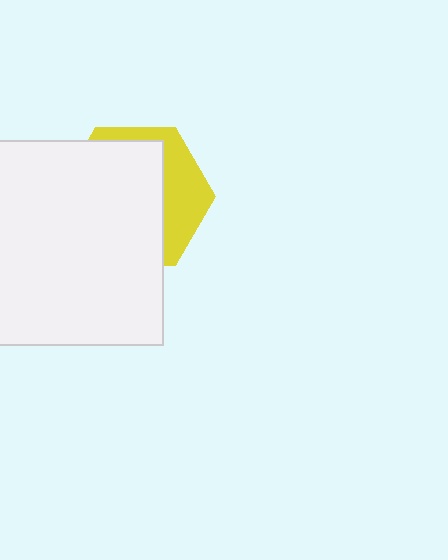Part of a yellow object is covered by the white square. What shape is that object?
It is a hexagon.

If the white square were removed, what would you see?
You would see the complete yellow hexagon.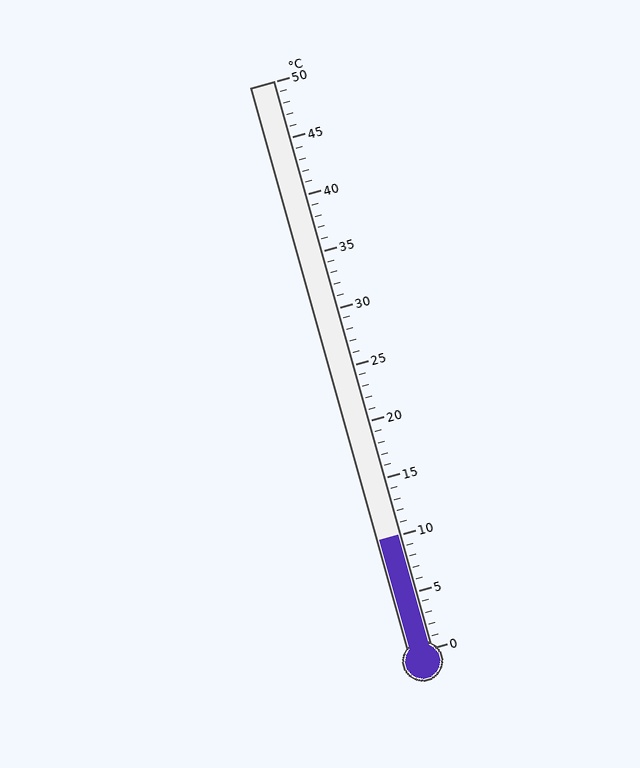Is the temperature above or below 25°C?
The temperature is below 25°C.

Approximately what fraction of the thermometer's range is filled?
The thermometer is filled to approximately 20% of its range.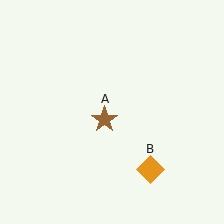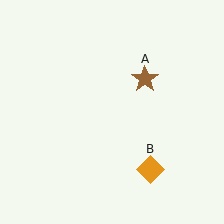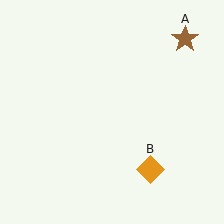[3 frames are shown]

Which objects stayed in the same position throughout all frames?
Orange diamond (object B) remained stationary.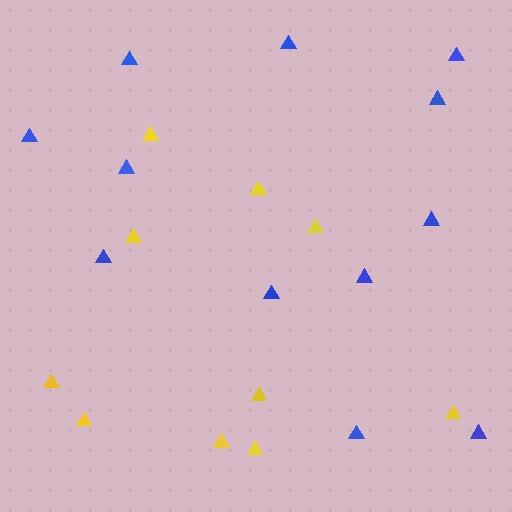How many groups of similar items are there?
There are 2 groups: one group of blue triangles (12) and one group of yellow triangles (10).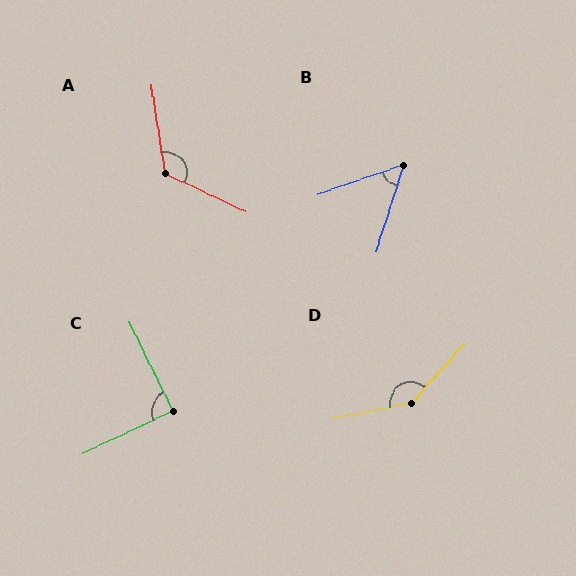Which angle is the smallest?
B, at approximately 53 degrees.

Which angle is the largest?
D, at approximately 144 degrees.